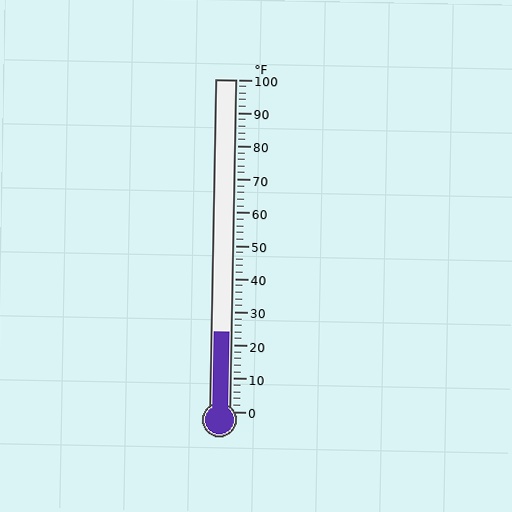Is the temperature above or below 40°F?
The temperature is below 40°F.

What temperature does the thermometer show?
The thermometer shows approximately 24°F.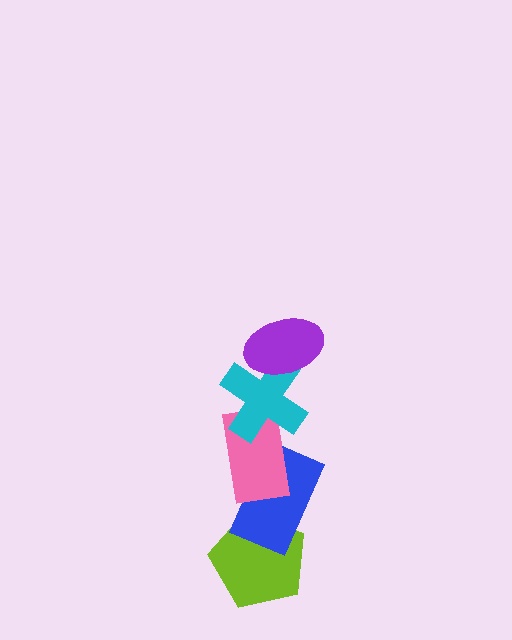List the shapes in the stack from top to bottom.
From top to bottom: the purple ellipse, the cyan cross, the pink rectangle, the blue rectangle, the lime pentagon.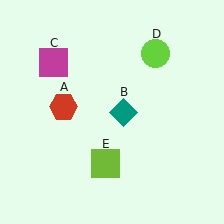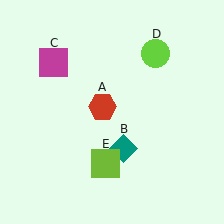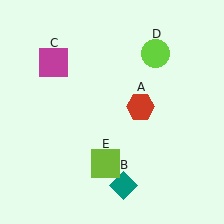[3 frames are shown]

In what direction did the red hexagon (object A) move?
The red hexagon (object A) moved right.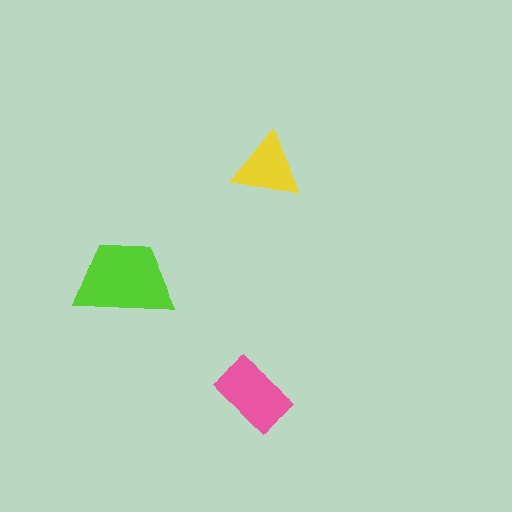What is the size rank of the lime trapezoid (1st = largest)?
1st.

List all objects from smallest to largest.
The yellow triangle, the pink rectangle, the lime trapezoid.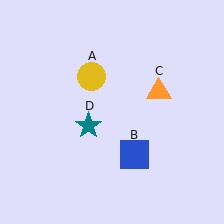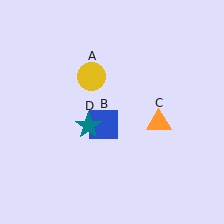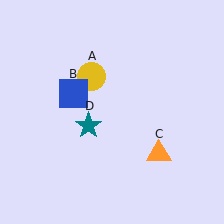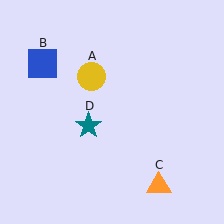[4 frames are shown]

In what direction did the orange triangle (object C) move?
The orange triangle (object C) moved down.